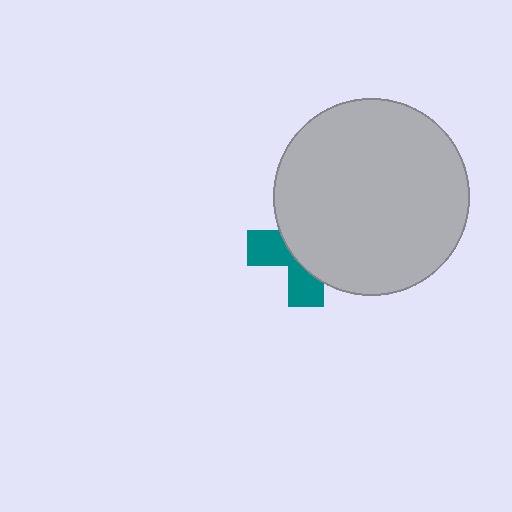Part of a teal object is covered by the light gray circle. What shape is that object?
It is a cross.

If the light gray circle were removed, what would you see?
You would see the complete teal cross.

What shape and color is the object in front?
The object in front is a light gray circle.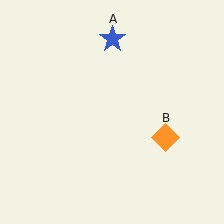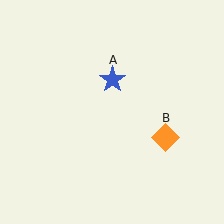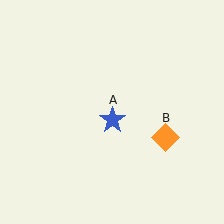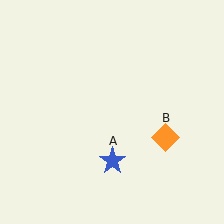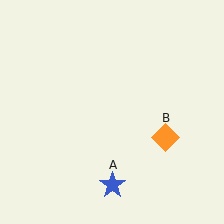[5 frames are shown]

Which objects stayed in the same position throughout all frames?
Orange diamond (object B) remained stationary.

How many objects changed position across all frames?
1 object changed position: blue star (object A).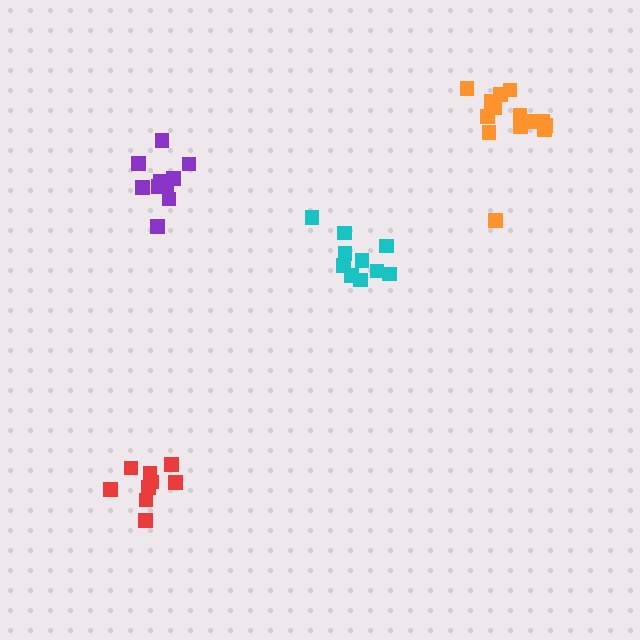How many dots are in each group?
Group 1: 10 dots, Group 2: 10 dots, Group 3: 10 dots, Group 4: 14 dots (44 total).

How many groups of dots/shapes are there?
There are 4 groups.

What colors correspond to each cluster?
The clusters are colored: red, purple, cyan, orange.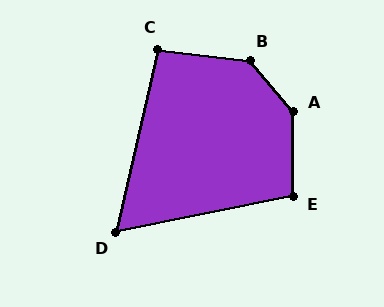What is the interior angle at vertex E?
Approximately 102 degrees (obtuse).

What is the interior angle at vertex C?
Approximately 96 degrees (obtuse).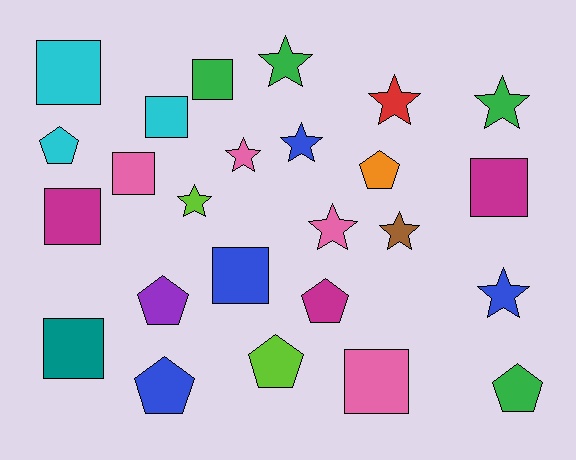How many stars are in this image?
There are 9 stars.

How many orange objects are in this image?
There is 1 orange object.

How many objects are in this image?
There are 25 objects.